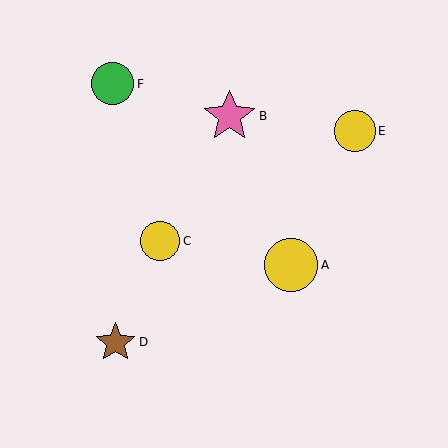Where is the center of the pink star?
The center of the pink star is at (230, 116).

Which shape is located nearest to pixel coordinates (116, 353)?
The brown star (labeled D) at (116, 342) is nearest to that location.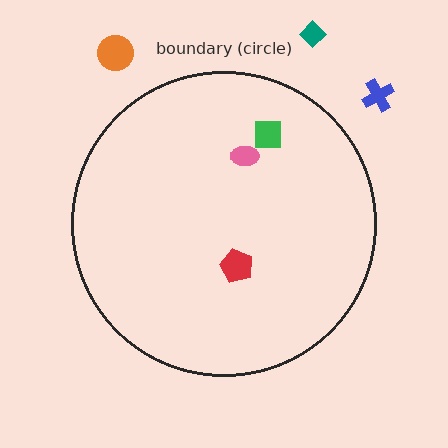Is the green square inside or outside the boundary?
Inside.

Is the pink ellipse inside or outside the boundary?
Inside.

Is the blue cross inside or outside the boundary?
Outside.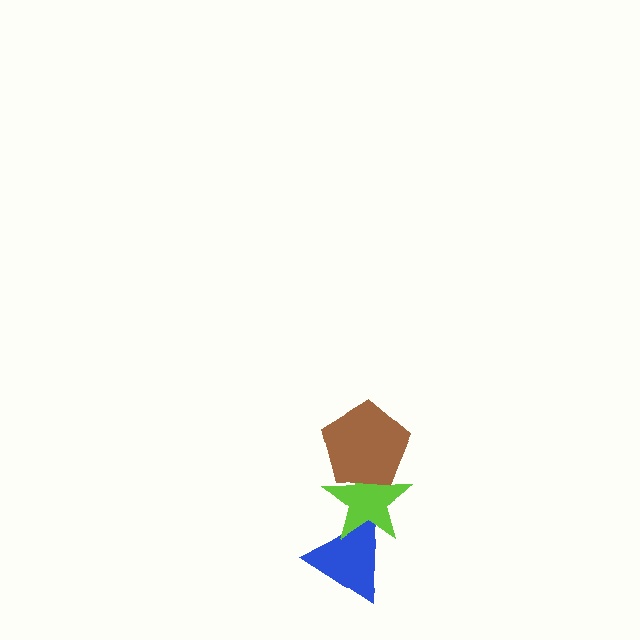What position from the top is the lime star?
The lime star is 2nd from the top.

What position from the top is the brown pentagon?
The brown pentagon is 1st from the top.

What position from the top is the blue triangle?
The blue triangle is 3rd from the top.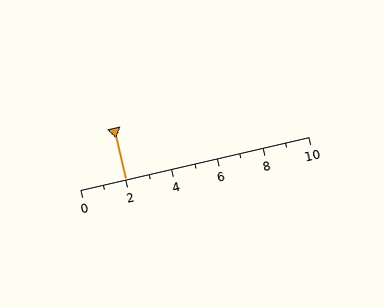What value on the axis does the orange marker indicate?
The marker indicates approximately 2.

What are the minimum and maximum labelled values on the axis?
The axis runs from 0 to 10.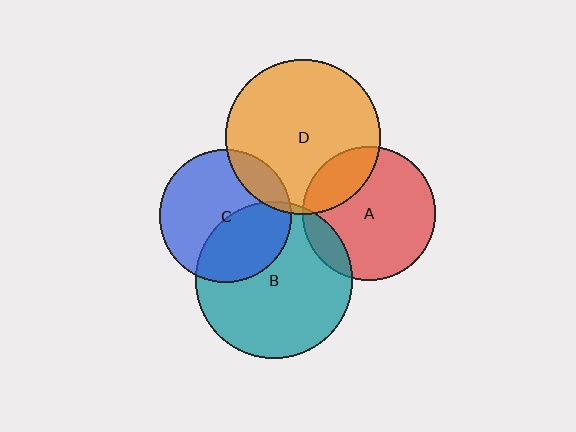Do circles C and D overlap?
Yes.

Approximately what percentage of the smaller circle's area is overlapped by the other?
Approximately 15%.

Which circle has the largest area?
Circle B (teal).